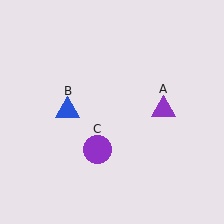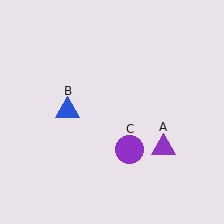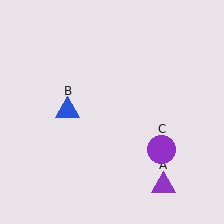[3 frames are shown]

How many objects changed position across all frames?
2 objects changed position: purple triangle (object A), purple circle (object C).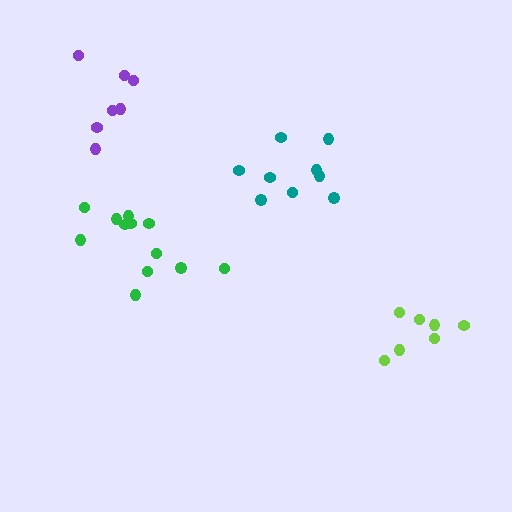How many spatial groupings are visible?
There are 4 spatial groupings.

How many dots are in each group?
Group 1: 9 dots, Group 2: 12 dots, Group 3: 7 dots, Group 4: 7 dots (35 total).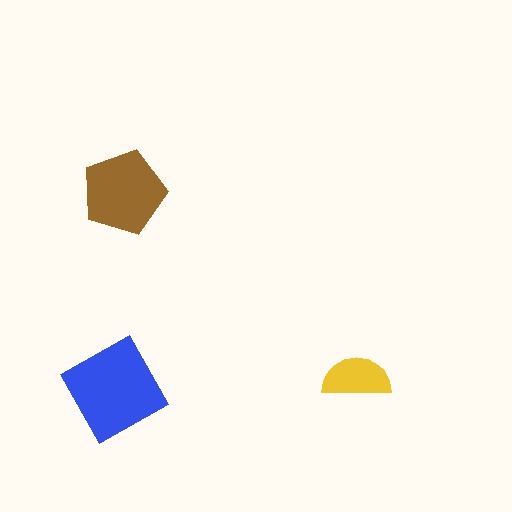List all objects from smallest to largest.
The yellow semicircle, the brown pentagon, the blue diamond.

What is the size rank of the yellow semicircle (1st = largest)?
3rd.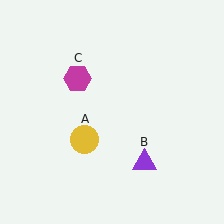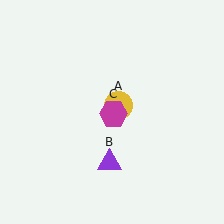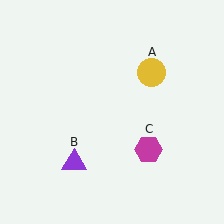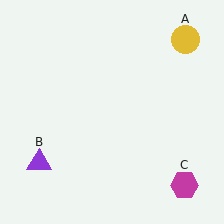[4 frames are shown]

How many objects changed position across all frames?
3 objects changed position: yellow circle (object A), purple triangle (object B), magenta hexagon (object C).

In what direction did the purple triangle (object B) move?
The purple triangle (object B) moved left.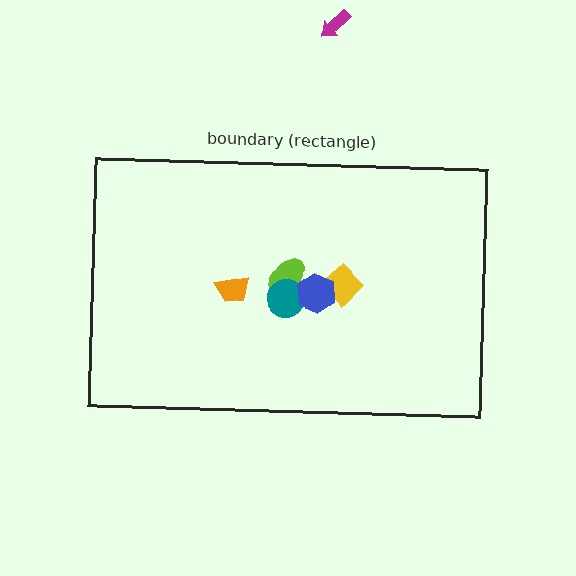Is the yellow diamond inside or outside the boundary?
Inside.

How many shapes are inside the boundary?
5 inside, 1 outside.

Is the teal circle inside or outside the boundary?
Inside.